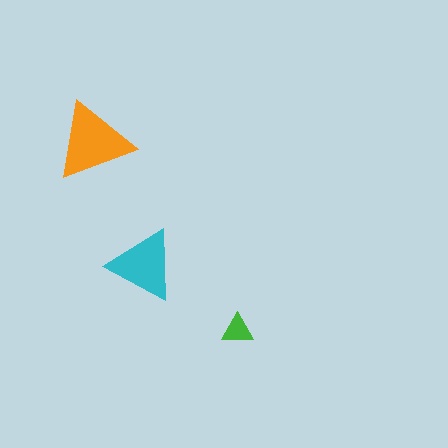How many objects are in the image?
There are 3 objects in the image.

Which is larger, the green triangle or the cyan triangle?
The cyan one.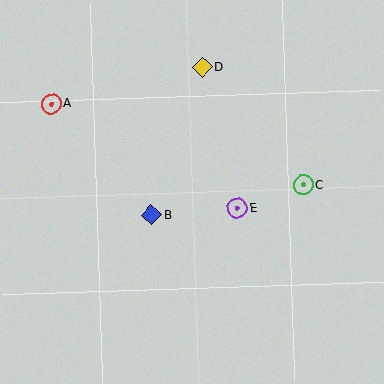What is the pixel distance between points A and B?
The distance between A and B is 150 pixels.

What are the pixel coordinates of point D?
Point D is at (202, 67).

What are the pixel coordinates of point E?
Point E is at (237, 208).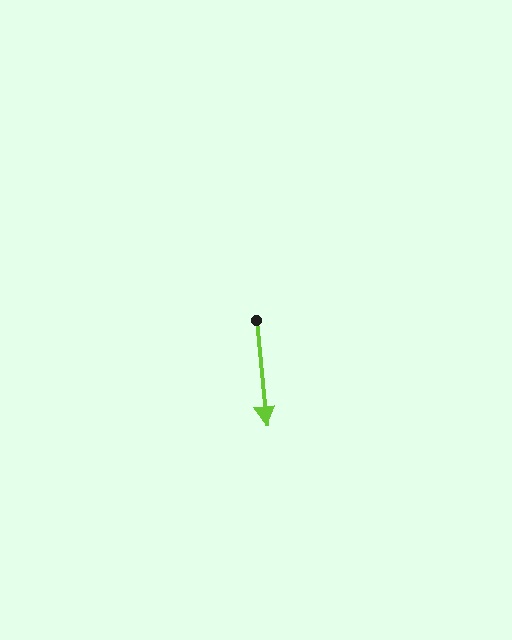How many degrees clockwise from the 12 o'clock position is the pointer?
Approximately 175 degrees.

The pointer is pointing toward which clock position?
Roughly 6 o'clock.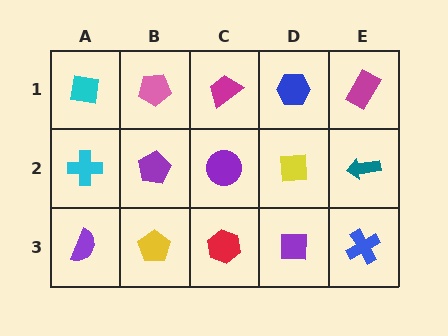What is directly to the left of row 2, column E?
A yellow square.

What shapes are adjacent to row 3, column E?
A teal arrow (row 2, column E), a purple square (row 3, column D).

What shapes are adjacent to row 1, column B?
A purple pentagon (row 2, column B), a cyan square (row 1, column A), a magenta trapezoid (row 1, column C).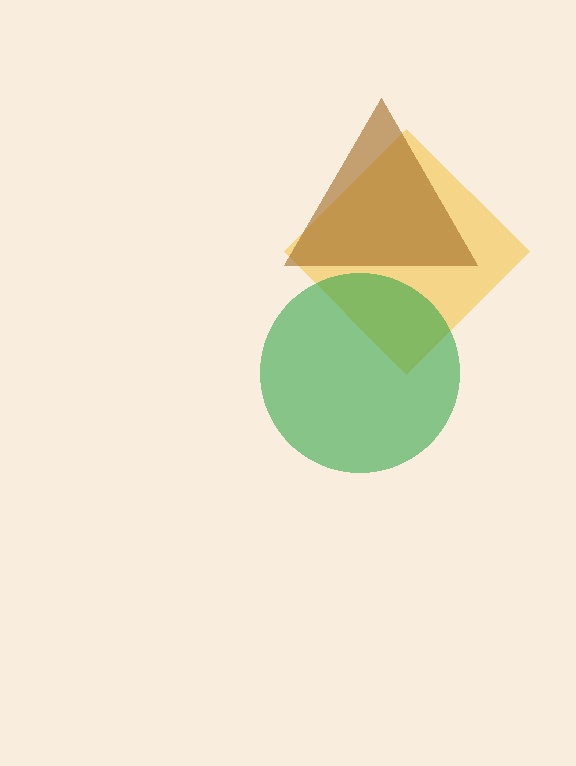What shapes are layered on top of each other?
The layered shapes are: a yellow diamond, a brown triangle, a green circle.